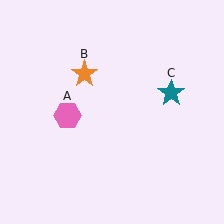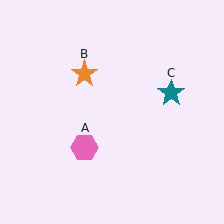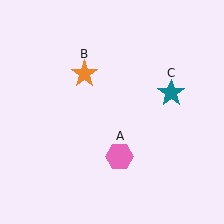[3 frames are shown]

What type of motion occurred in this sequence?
The pink hexagon (object A) rotated counterclockwise around the center of the scene.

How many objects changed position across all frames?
1 object changed position: pink hexagon (object A).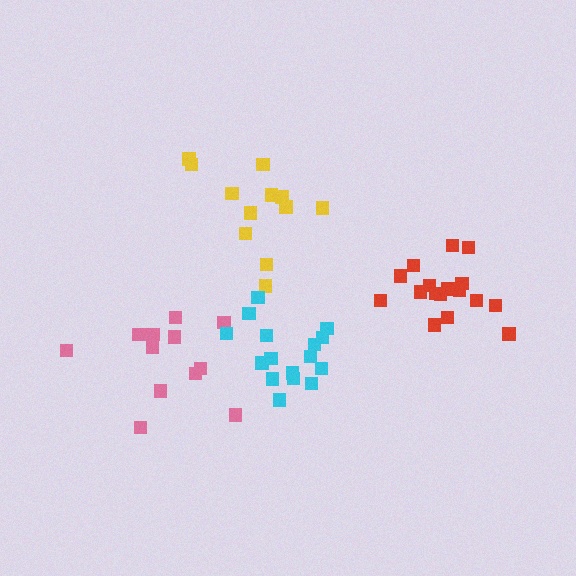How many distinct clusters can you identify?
There are 4 distinct clusters.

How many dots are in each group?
Group 1: 13 dots, Group 2: 17 dots, Group 3: 12 dots, Group 4: 16 dots (58 total).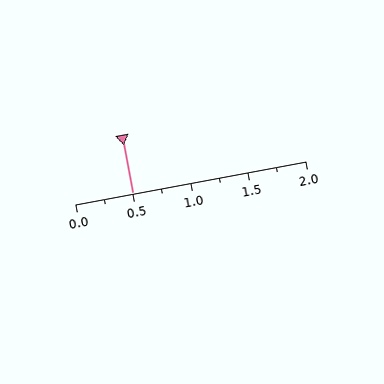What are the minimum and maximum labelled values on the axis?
The axis runs from 0.0 to 2.0.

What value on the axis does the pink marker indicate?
The marker indicates approximately 0.5.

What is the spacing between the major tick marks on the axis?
The major ticks are spaced 0.5 apart.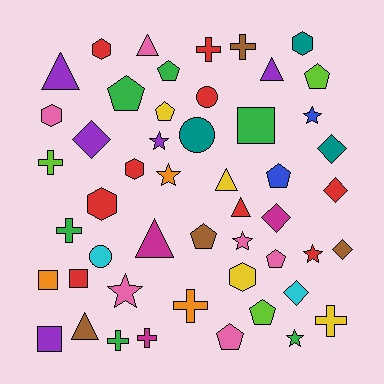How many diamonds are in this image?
There are 6 diamonds.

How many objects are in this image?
There are 50 objects.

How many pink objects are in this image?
There are 6 pink objects.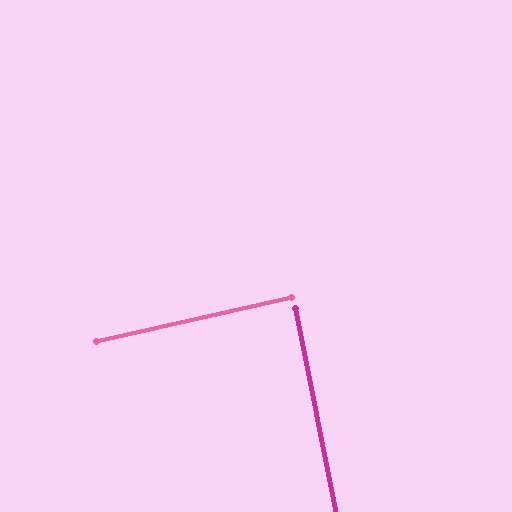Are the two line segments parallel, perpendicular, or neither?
Perpendicular — they meet at approximately 89°.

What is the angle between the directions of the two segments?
Approximately 89 degrees.